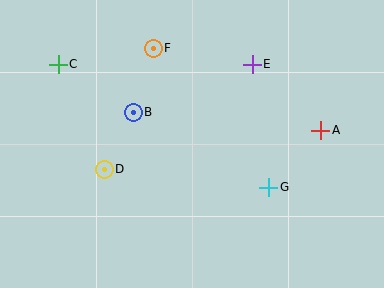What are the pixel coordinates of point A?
Point A is at (321, 130).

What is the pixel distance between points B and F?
The distance between B and F is 67 pixels.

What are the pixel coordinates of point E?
Point E is at (252, 64).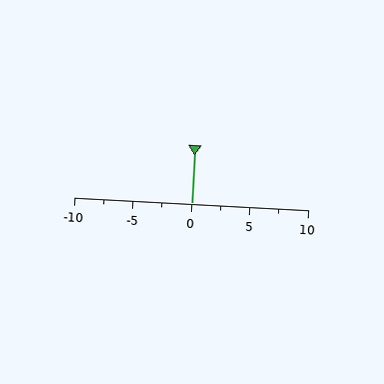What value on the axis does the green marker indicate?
The marker indicates approximately 0.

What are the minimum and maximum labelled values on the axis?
The axis runs from -10 to 10.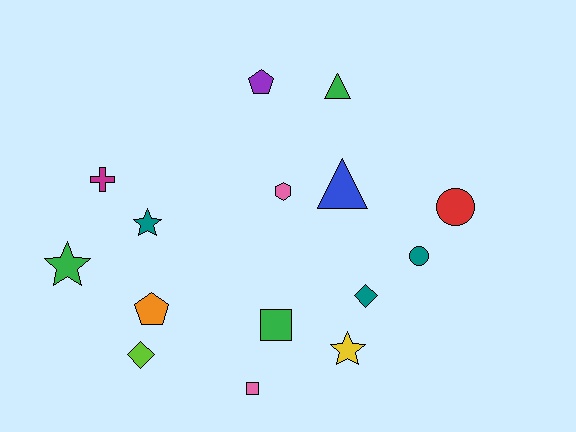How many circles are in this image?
There are 2 circles.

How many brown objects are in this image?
There are no brown objects.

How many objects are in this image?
There are 15 objects.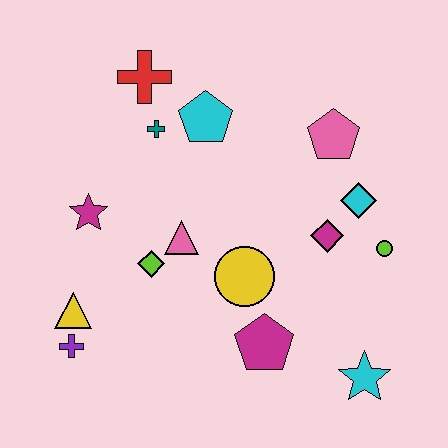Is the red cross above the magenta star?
Yes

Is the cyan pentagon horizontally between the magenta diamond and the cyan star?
No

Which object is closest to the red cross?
The teal cross is closest to the red cross.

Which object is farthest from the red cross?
The cyan star is farthest from the red cross.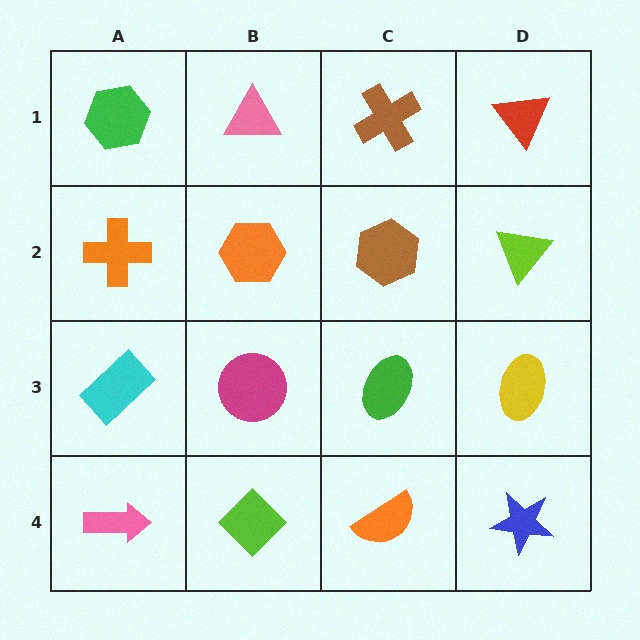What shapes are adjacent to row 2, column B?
A pink triangle (row 1, column B), a magenta circle (row 3, column B), an orange cross (row 2, column A), a brown hexagon (row 2, column C).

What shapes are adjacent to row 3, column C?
A brown hexagon (row 2, column C), an orange semicircle (row 4, column C), a magenta circle (row 3, column B), a yellow ellipse (row 3, column D).